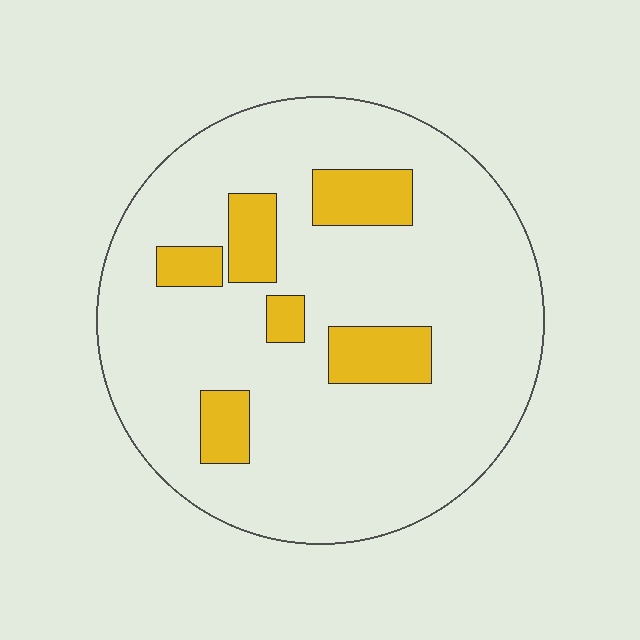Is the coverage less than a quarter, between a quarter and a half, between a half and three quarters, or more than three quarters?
Less than a quarter.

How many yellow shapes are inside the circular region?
6.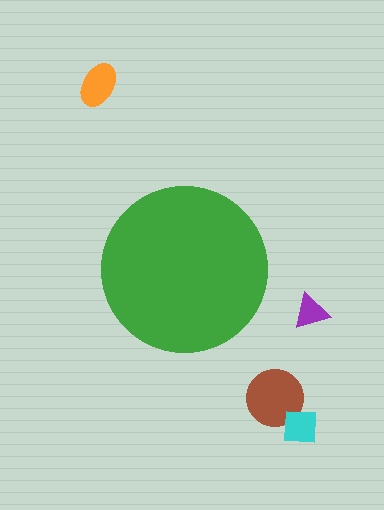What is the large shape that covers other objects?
A green circle.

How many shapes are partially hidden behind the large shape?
0 shapes are partially hidden.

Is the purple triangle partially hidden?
No, the purple triangle is fully visible.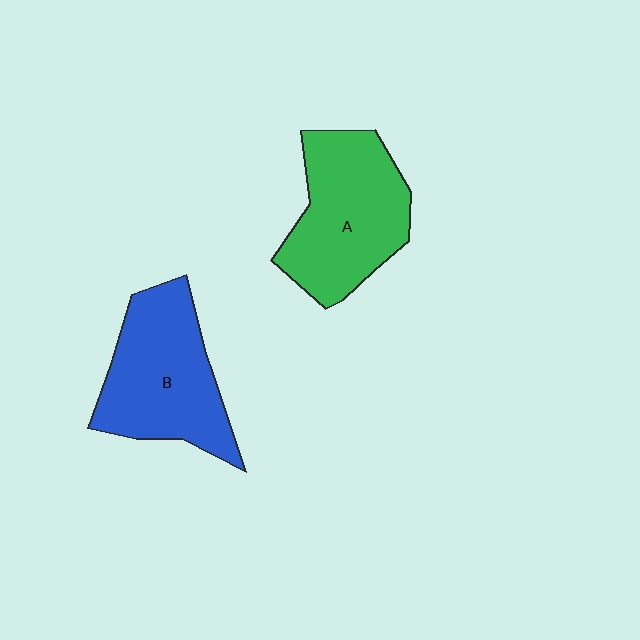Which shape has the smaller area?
Shape B (blue).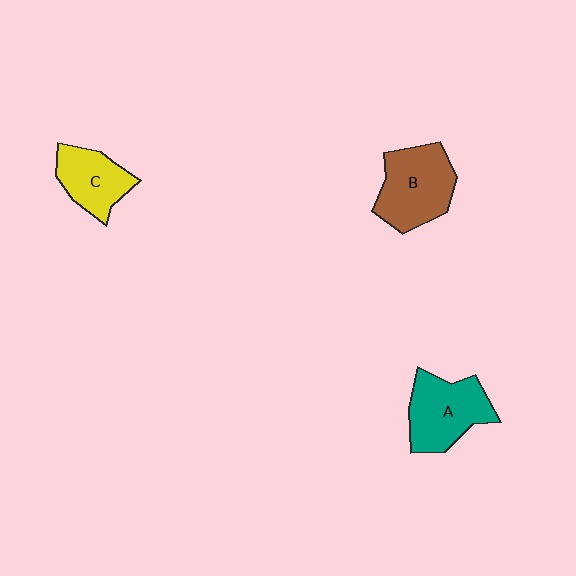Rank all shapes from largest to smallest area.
From largest to smallest: B (brown), A (teal), C (yellow).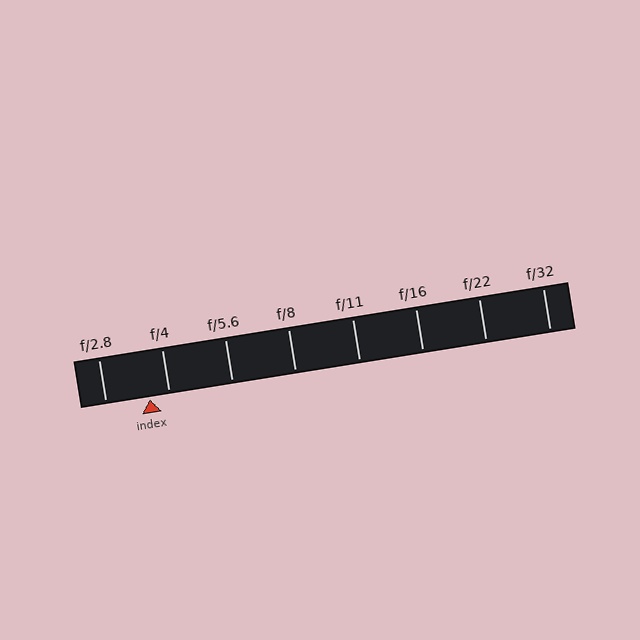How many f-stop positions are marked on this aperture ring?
There are 8 f-stop positions marked.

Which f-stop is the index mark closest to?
The index mark is closest to f/4.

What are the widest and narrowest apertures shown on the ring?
The widest aperture shown is f/2.8 and the narrowest is f/32.